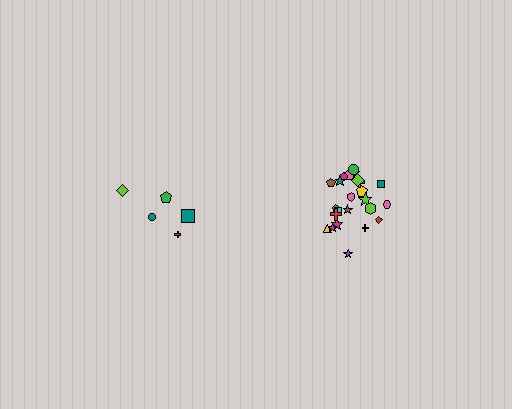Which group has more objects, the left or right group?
The right group.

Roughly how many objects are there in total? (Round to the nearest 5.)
Roughly 30 objects in total.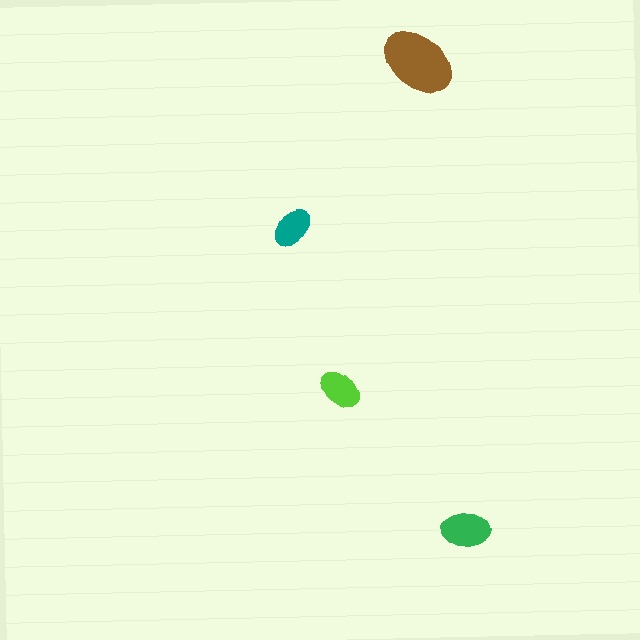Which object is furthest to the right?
The green ellipse is rightmost.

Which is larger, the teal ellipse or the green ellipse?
The green one.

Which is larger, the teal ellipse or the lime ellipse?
The lime one.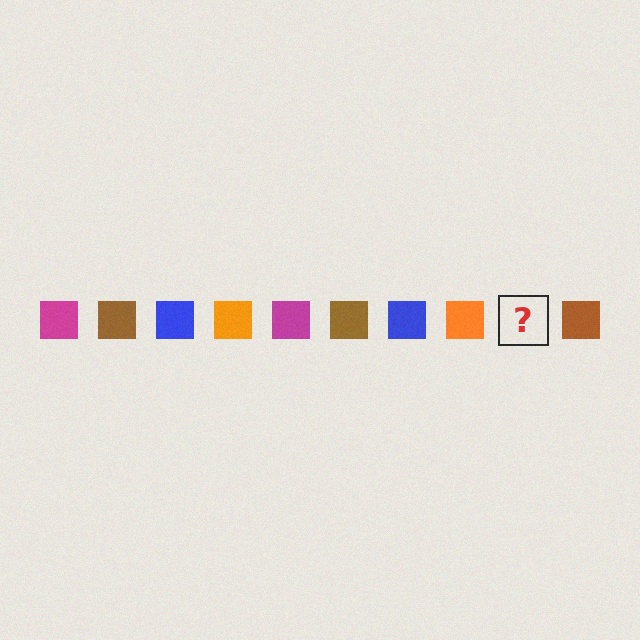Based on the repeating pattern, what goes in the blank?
The blank should be a magenta square.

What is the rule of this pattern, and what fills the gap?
The rule is that the pattern cycles through magenta, brown, blue, orange squares. The gap should be filled with a magenta square.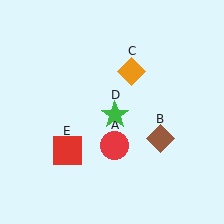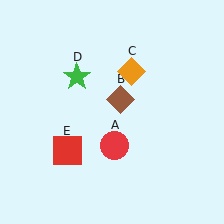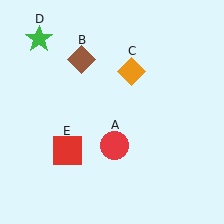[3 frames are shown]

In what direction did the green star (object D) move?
The green star (object D) moved up and to the left.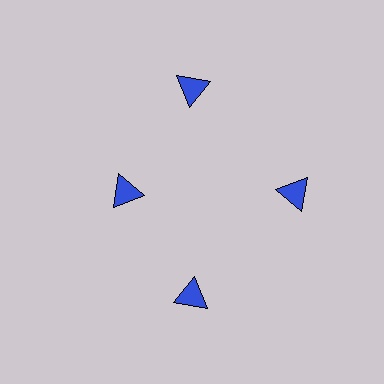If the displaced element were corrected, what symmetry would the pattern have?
It would have 4-fold rotational symmetry — the pattern would map onto itself every 90 degrees.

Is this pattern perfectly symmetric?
No. The 4 blue triangles are arranged in a ring, but one element near the 9 o'clock position is pulled inward toward the center, breaking the 4-fold rotational symmetry.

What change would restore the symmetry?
The symmetry would be restored by moving it outward, back onto the ring so that all 4 triangles sit at equal angles and equal distance from the center.